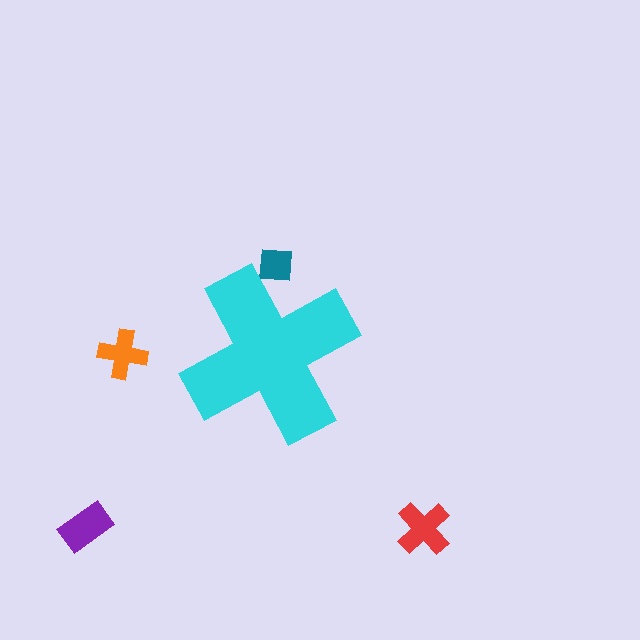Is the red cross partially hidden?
No, the red cross is fully visible.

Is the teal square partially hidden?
Yes, the teal square is partially hidden behind the cyan cross.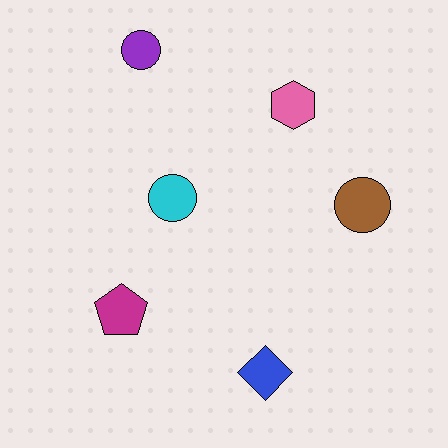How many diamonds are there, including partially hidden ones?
There is 1 diamond.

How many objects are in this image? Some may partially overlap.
There are 6 objects.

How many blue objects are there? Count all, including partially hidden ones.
There is 1 blue object.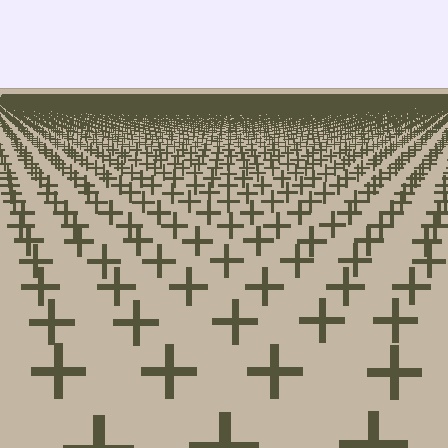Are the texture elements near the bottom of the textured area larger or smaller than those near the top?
Larger. Near the bottom, elements are closer to the viewer and appear at a bigger on-screen size.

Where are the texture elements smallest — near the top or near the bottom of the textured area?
Near the top.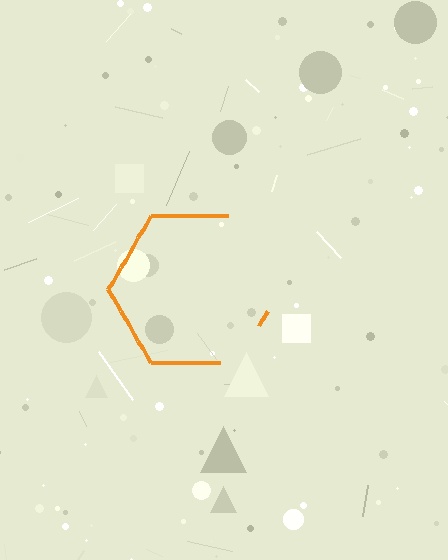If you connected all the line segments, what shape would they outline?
They would outline a hexagon.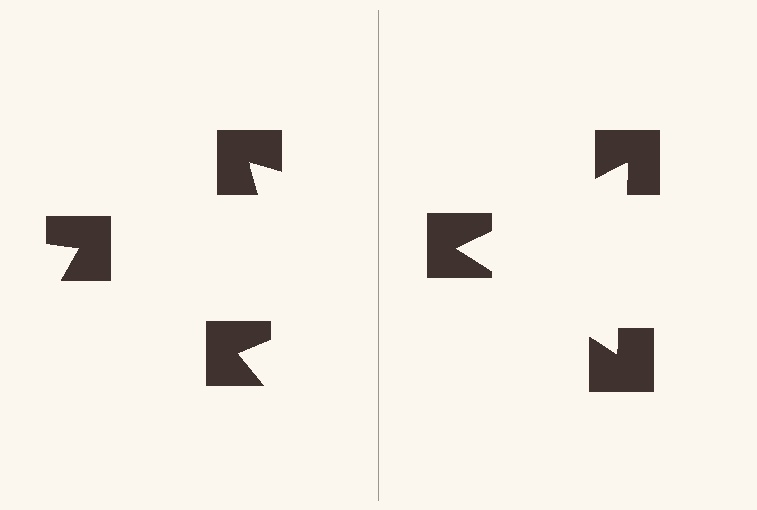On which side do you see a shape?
An illusory triangle appears on the right side. On the left side the wedge cuts are rotated, so no coherent shape forms.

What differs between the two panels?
The notched squares are positioned identically on both sides; only the wedge orientations differ. On the right they align to a triangle; on the left they are misaligned.